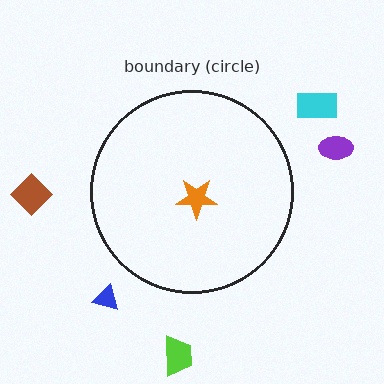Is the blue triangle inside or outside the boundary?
Outside.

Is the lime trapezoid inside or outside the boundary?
Outside.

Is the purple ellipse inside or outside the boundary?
Outside.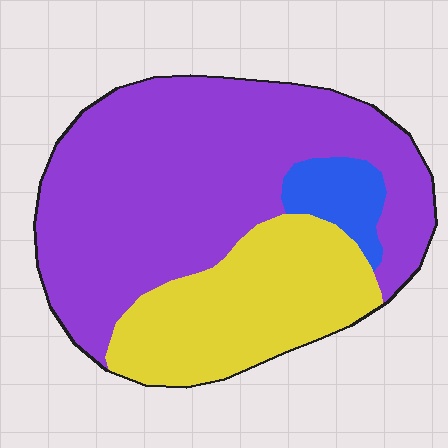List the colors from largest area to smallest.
From largest to smallest: purple, yellow, blue.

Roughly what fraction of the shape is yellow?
Yellow covers about 30% of the shape.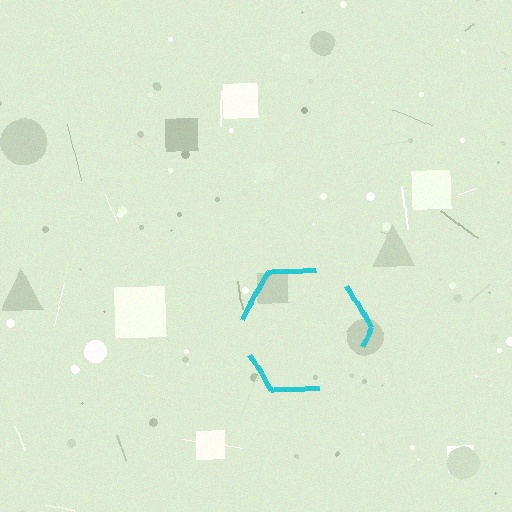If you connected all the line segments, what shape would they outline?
They would outline a hexagon.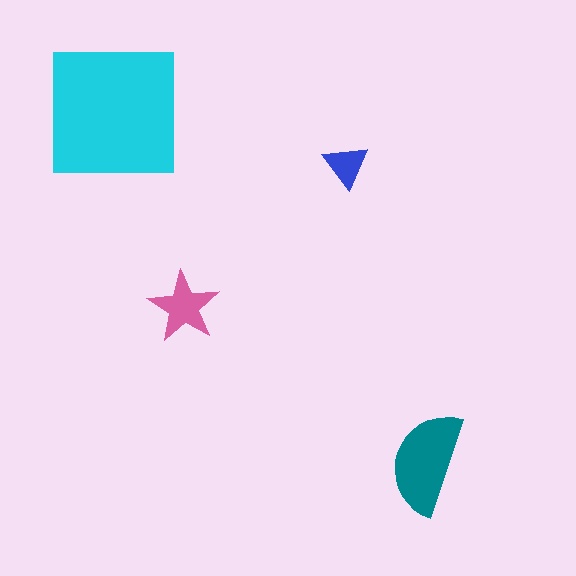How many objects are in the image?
There are 4 objects in the image.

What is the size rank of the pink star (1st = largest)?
3rd.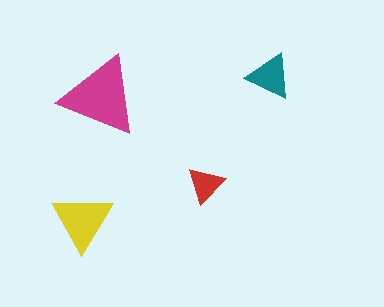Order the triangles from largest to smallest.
the magenta one, the yellow one, the teal one, the red one.